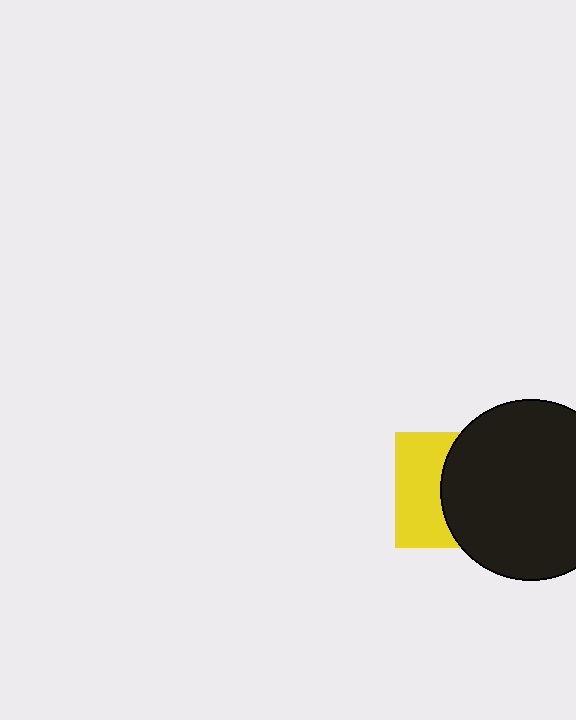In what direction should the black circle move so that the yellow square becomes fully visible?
The black circle should move right. That is the shortest direction to clear the overlap and leave the yellow square fully visible.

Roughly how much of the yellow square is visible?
A small part of it is visible (roughly 44%).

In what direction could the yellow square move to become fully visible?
The yellow square could move left. That would shift it out from behind the black circle entirely.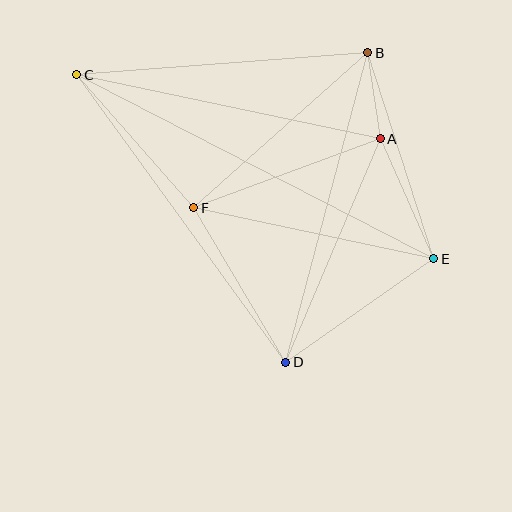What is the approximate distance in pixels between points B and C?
The distance between B and C is approximately 292 pixels.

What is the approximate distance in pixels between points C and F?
The distance between C and F is approximately 177 pixels.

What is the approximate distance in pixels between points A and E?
The distance between A and E is approximately 131 pixels.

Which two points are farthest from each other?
Points C and E are farthest from each other.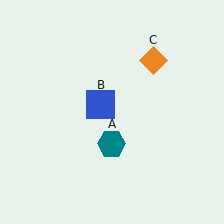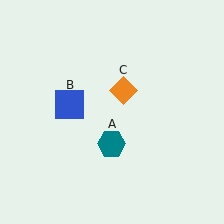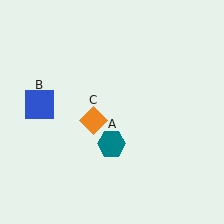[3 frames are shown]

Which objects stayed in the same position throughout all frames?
Teal hexagon (object A) remained stationary.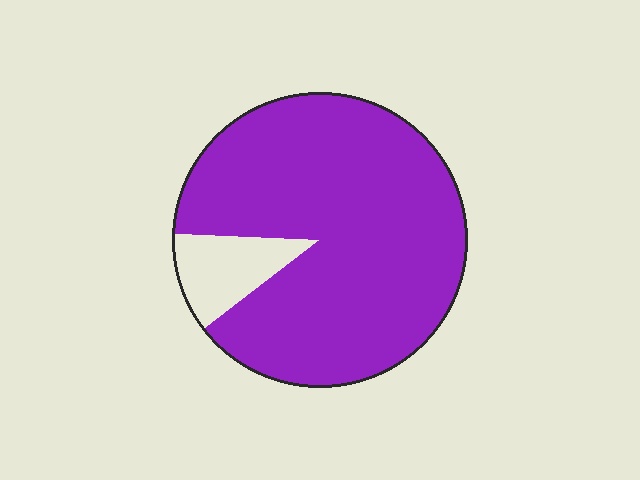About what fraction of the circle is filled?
About nine tenths (9/10).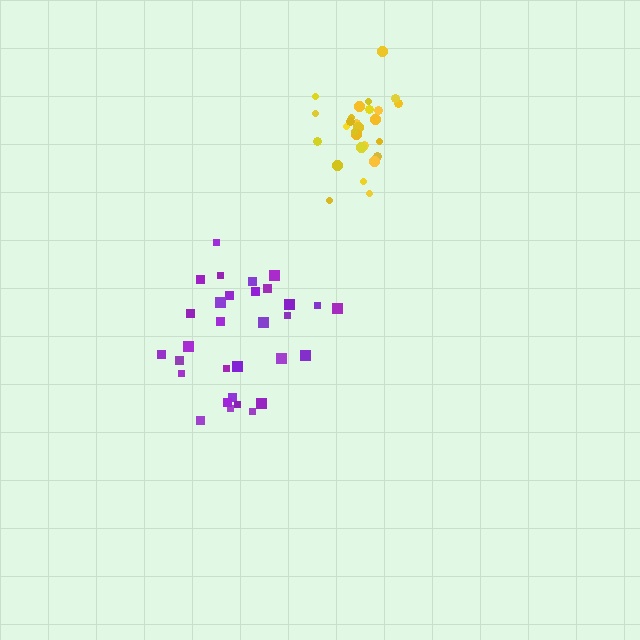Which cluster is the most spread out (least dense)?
Purple.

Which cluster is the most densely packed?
Yellow.